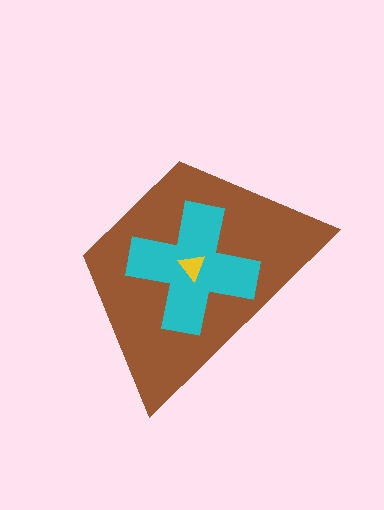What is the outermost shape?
The brown trapezoid.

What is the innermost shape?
The yellow triangle.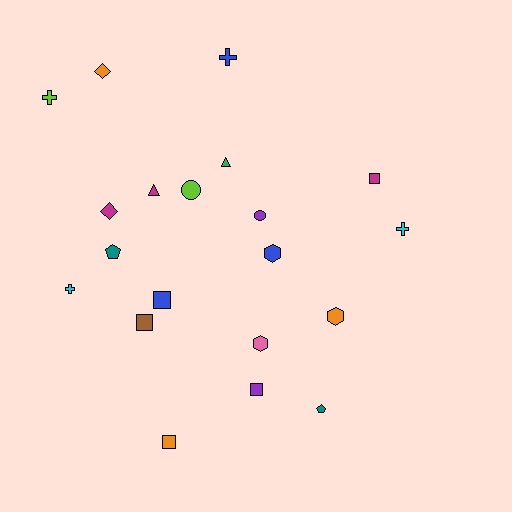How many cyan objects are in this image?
There are 2 cyan objects.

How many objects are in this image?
There are 20 objects.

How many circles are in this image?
There are 2 circles.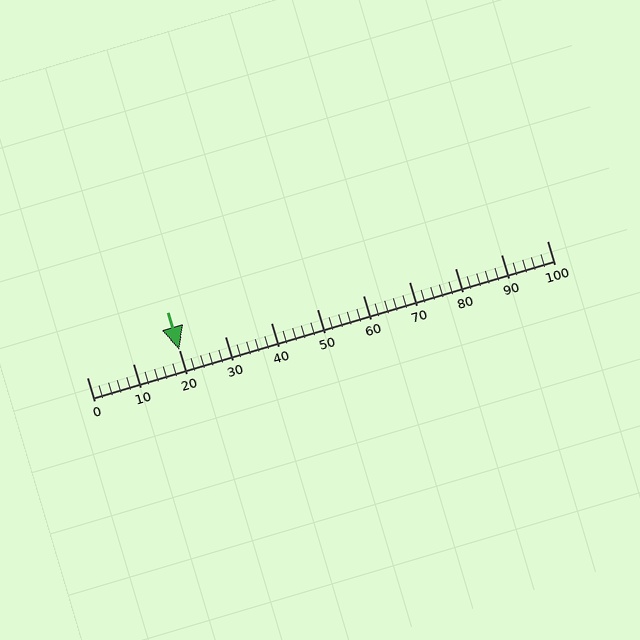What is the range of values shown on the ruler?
The ruler shows values from 0 to 100.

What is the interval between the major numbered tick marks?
The major tick marks are spaced 10 units apart.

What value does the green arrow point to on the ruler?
The green arrow points to approximately 20.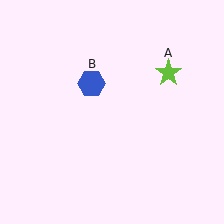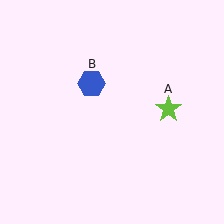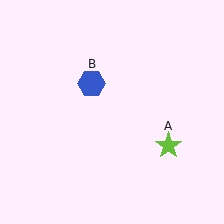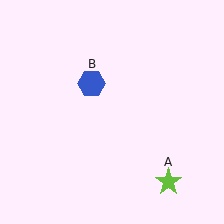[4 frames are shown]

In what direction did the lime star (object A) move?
The lime star (object A) moved down.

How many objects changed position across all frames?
1 object changed position: lime star (object A).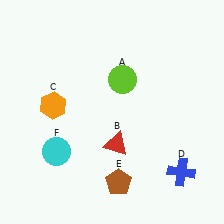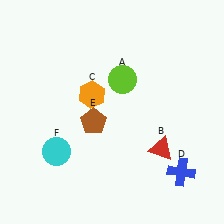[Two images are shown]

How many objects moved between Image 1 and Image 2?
3 objects moved between the two images.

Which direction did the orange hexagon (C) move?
The orange hexagon (C) moved right.